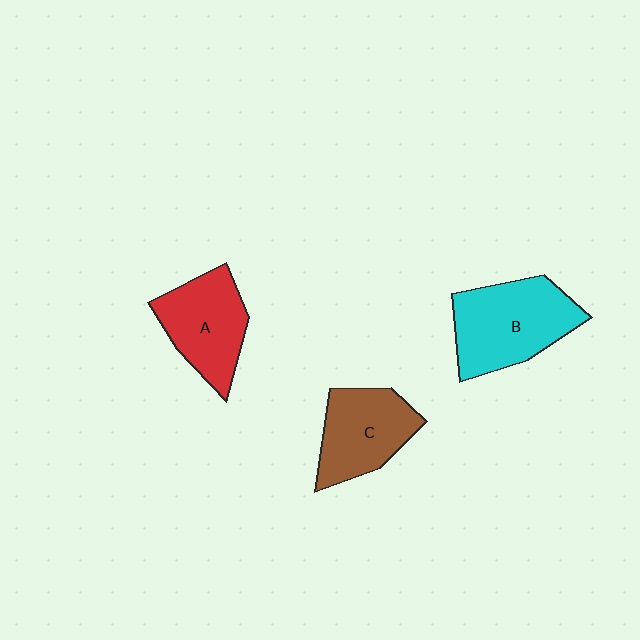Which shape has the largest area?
Shape B (cyan).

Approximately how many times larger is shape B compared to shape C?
Approximately 1.3 times.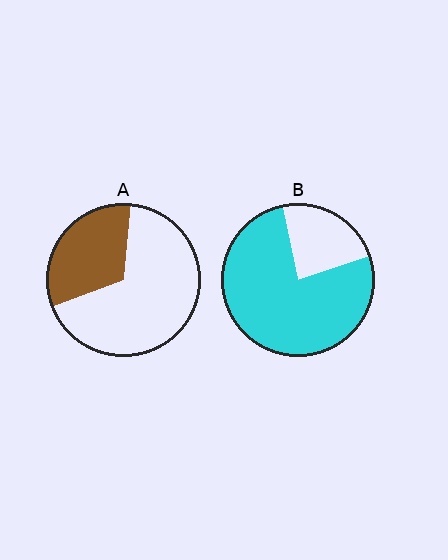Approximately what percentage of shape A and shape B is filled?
A is approximately 30% and B is approximately 75%.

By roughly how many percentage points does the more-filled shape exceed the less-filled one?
By roughly 45 percentage points (B over A).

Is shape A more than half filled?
No.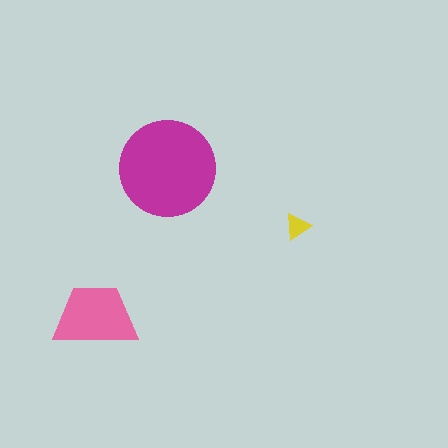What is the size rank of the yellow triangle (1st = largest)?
3rd.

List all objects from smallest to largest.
The yellow triangle, the pink trapezoid, the magenta circle.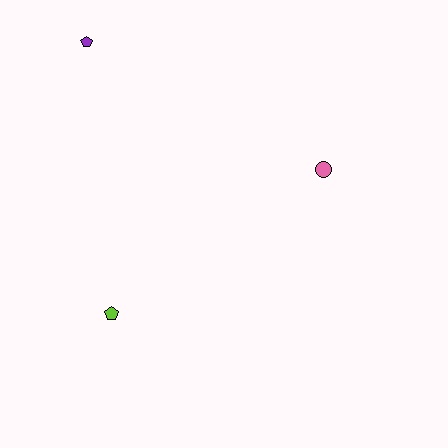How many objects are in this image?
There are 3 objects.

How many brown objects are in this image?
There are no brown objects.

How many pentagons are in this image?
There are 2 pentagons.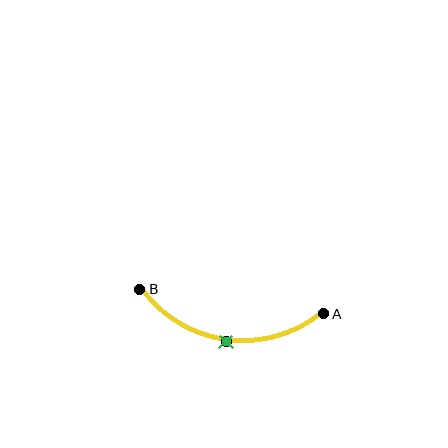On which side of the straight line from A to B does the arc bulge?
The arc bulges below the straight line connecting A and B.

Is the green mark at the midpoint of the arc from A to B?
Yes. The green mark lies on the arc at equal arc-length from both A and B — it is the arc midpoint.